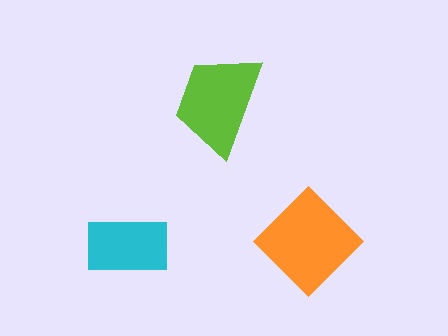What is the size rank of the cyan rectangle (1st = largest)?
3rd.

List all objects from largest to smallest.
The orange diamond, the lime trapezoid, the cyan rectangle.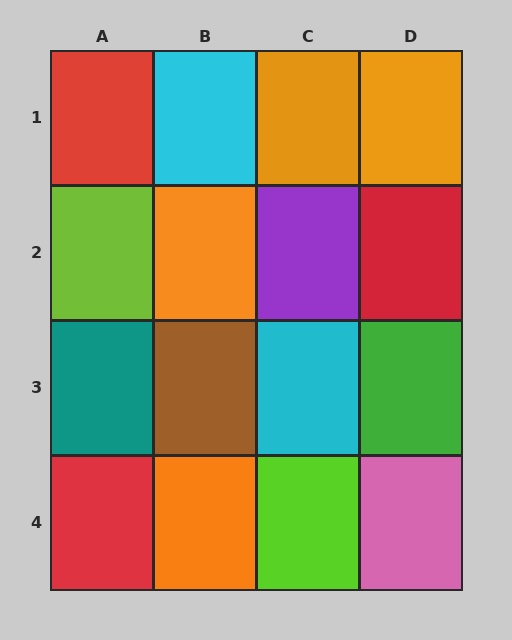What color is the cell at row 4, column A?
Red.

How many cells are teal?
1 cell is teal.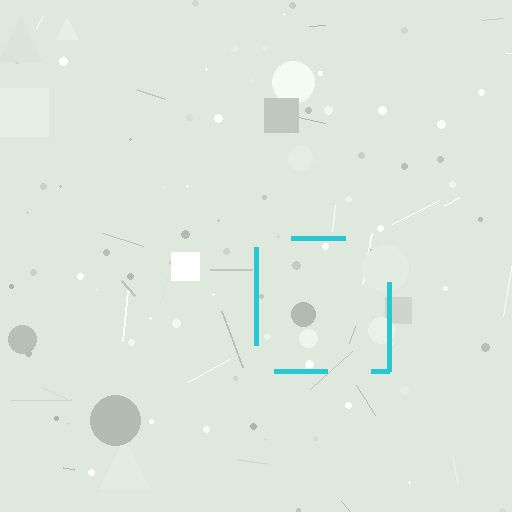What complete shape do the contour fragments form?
The contour fragments form a square.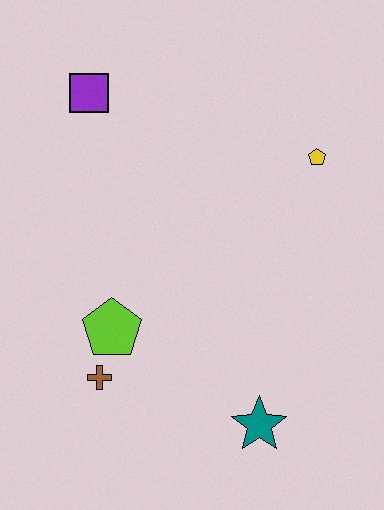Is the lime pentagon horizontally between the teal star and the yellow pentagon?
No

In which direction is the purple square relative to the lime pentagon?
The purple square is above the lime pentagon.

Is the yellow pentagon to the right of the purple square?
Yes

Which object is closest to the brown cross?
The lime pentagon is closest to the brown cross.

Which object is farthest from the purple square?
The teal star is farthest from the purple square.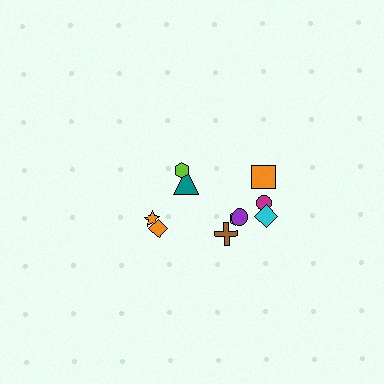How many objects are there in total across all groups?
There are 10 objects.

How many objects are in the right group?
There are 6 objects.